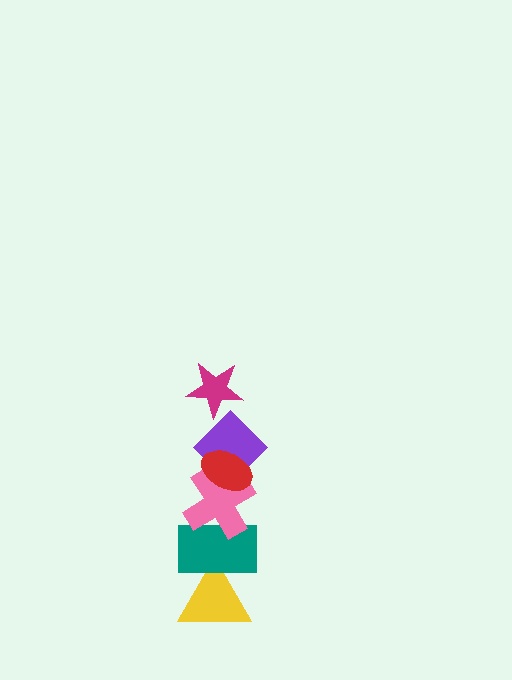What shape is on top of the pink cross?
The purple diamond is on top of the pink cross.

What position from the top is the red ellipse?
The red ellipse is 2nd from the top.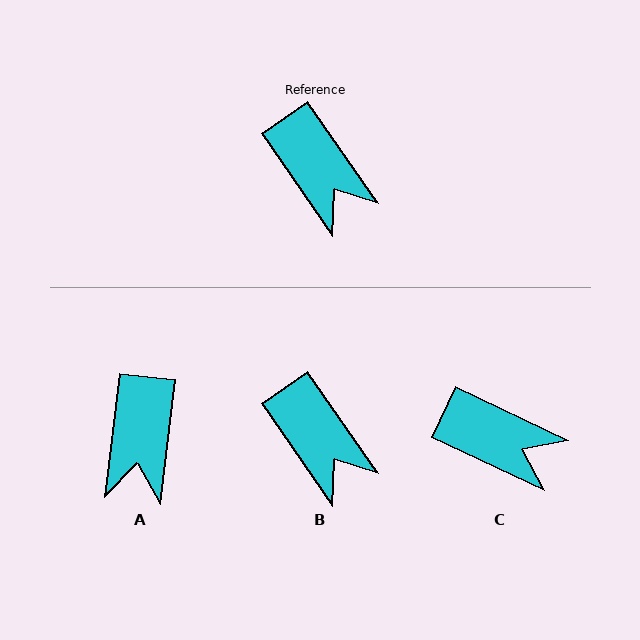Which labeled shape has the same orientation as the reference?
B.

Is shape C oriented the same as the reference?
No, it is off by about 30 degrees.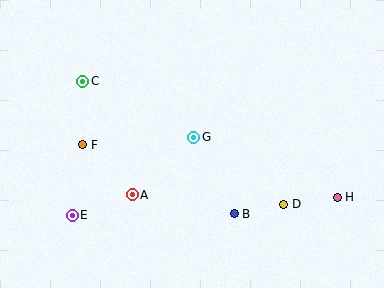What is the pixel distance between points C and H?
The distance between C and H is 280 pixels.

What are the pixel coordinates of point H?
Point H is at (337, 197).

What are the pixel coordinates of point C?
Point C is at (83, 81).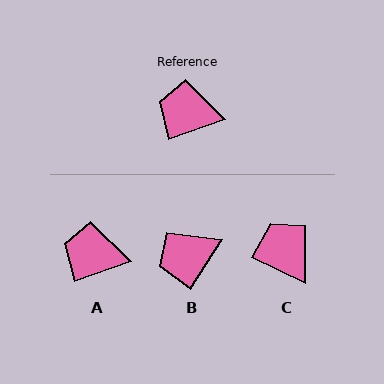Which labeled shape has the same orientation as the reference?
A.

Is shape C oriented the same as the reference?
No, it is off by about 45 degrees.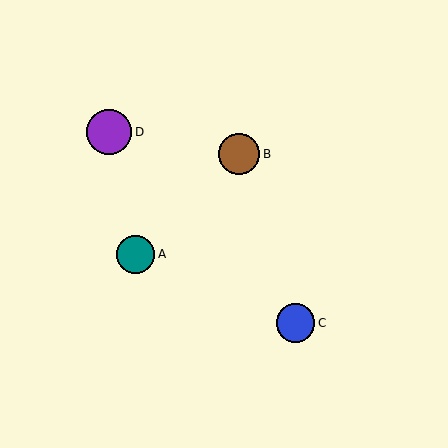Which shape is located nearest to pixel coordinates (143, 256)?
The teal circle (labeled A) at (135, 254) is nearest to that location.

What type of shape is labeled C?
Shape C is a blue circle.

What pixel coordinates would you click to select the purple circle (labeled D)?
Click at (109, 132) to select the purple circle D.